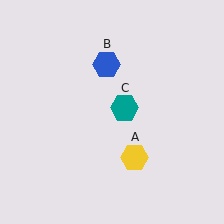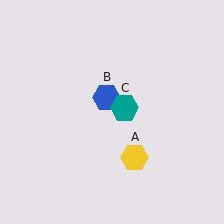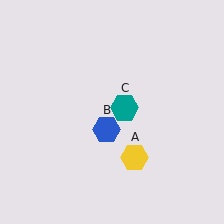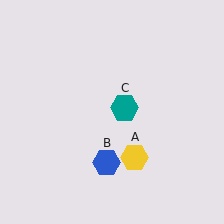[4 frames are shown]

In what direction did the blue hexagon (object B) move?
The blue hexagon (object B) moved down.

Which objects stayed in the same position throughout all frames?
Yellow hexagon (object A) and teal hexagon (object C) remained stationary.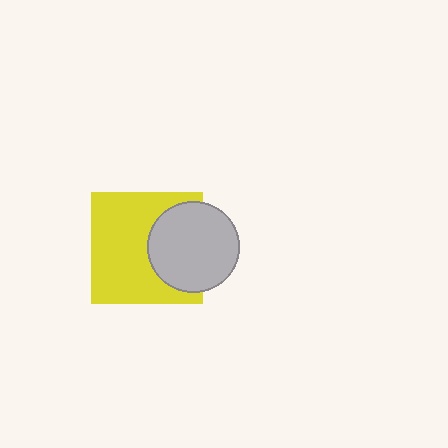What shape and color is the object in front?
The object in front is a light gray circle.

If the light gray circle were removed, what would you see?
You would see the complete yellow square.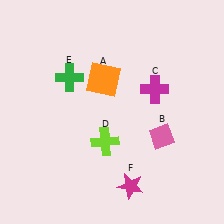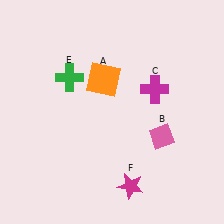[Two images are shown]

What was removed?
The lime cross (D) was removed in Image 2.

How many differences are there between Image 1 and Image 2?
There is 1 difference between the two images.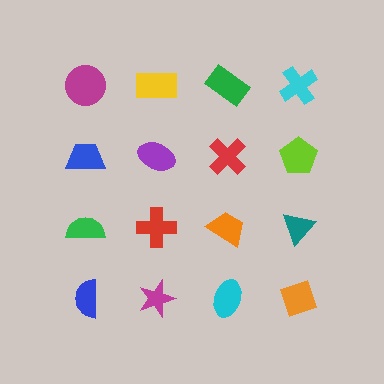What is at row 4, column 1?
A blue semicircle.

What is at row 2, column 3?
A red cross.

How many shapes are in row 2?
4 shapes.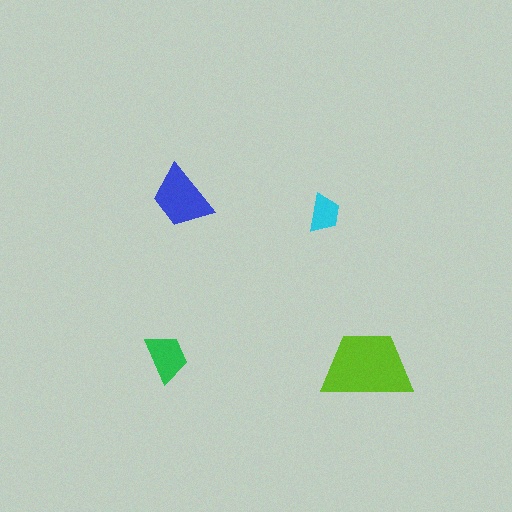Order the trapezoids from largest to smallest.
the lime one, the blue one, the green one, the cyan one.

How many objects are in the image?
There are 4 objects in the image.